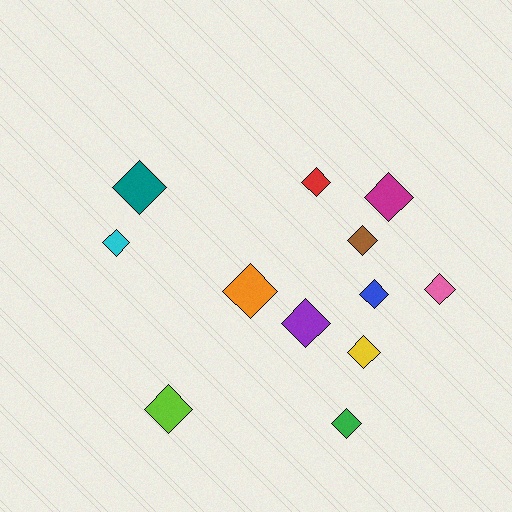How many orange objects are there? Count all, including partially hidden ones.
There is 1 orange object.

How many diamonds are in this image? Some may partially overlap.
There are 12 diamonds.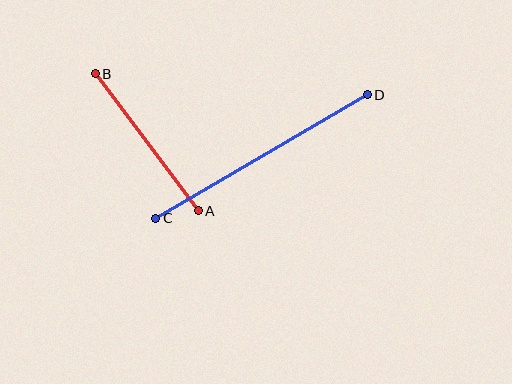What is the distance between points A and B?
The distance is approximately 171 pixels.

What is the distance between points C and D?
The distance is approximately 245 pixels.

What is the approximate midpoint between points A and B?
The midpoint is at approximately (147, 142) pixels.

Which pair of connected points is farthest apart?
Points C and D are farthest apart.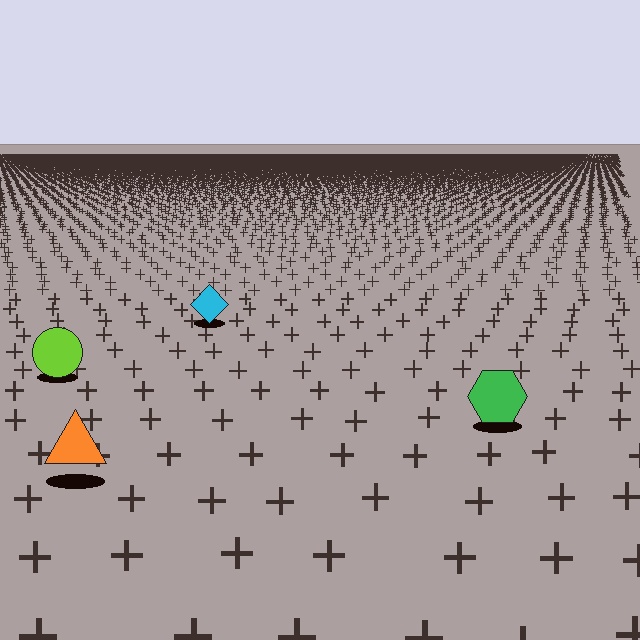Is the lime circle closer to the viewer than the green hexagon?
No. The green hexagon is closer — you can tell from the texture gradient: the ground texture is coarser near it.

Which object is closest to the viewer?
The orange triangle is closest. The texture marks near it are larger and more spread out.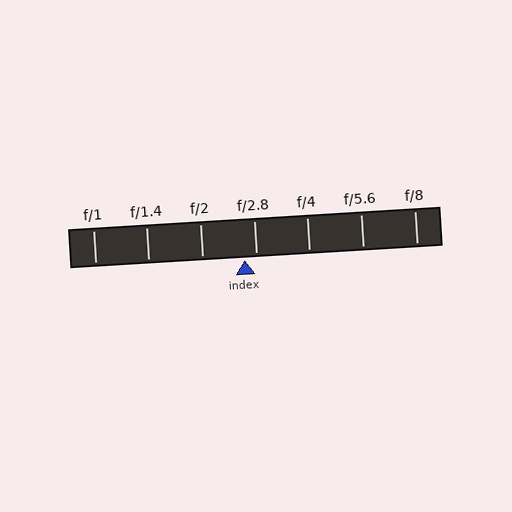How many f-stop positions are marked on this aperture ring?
There are 7 f-stop positions marked.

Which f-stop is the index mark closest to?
The index mark is closest to f/2.8.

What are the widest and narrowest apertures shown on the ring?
The widest aperture shown is f/1 and the narrowest is f/8.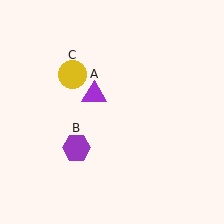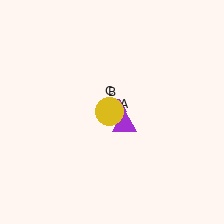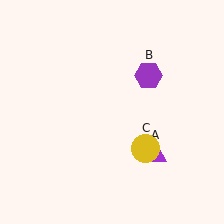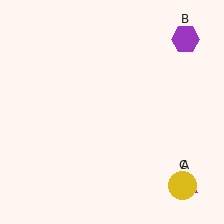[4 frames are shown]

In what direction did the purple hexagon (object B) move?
The purple hexagon (object B) moved up and to the right.